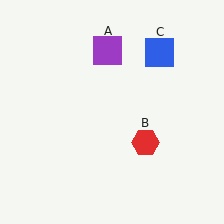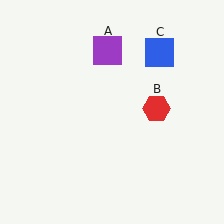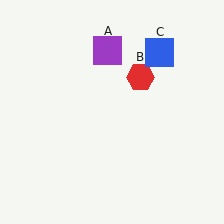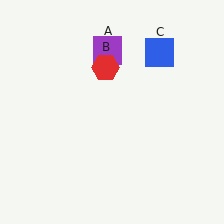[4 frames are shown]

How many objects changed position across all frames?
1 object changed position: red hexagon (object B).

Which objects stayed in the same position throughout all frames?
Purple square (object A) and blue square (object C) remained stationary.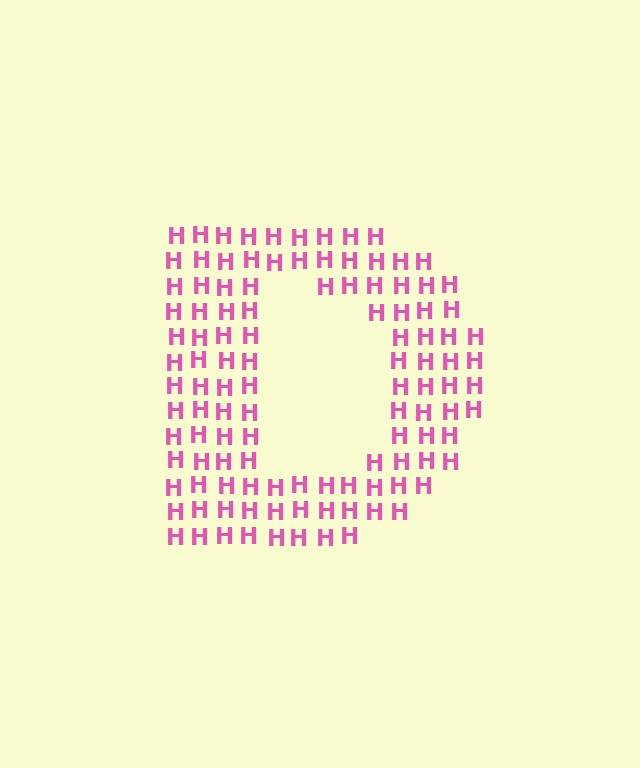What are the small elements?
The small elements are letter H's.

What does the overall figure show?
The overall figure shows the letter D.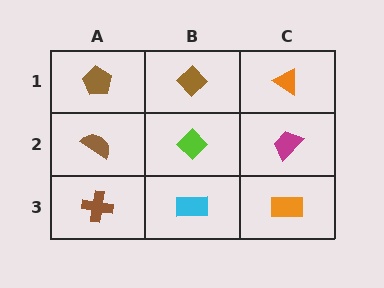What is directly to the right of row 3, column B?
An orange rectangle.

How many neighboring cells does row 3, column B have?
3.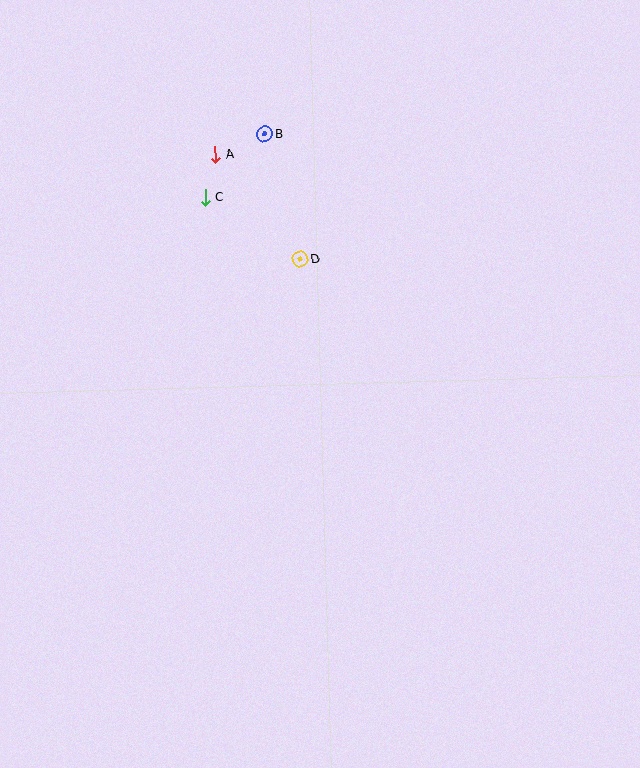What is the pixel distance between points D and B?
The distance between D and B is 130 pixels.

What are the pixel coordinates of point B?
Point B is at (265, 134).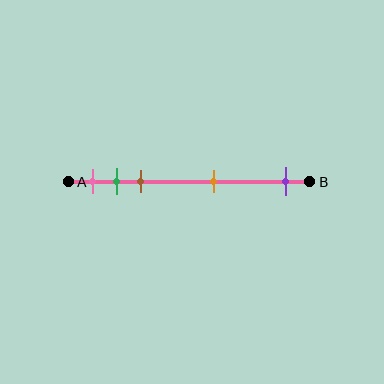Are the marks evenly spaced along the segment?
No, the marks are not evenly spaced.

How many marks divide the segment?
There are 5 marks dividing the segment.